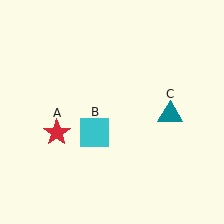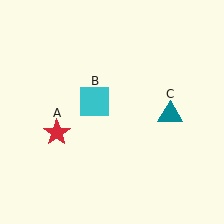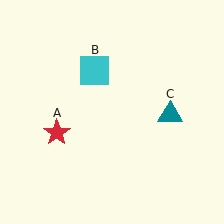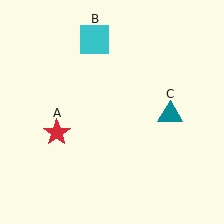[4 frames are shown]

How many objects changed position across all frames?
1 object changed position: cyan square (object B).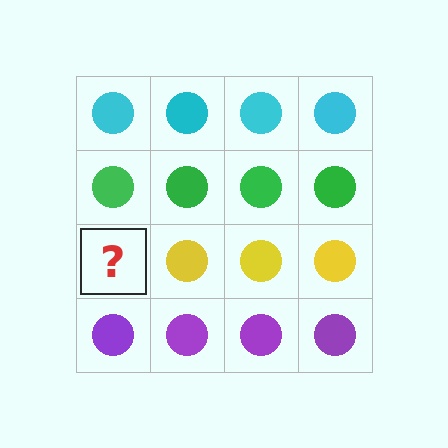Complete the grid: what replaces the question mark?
The question mark should be replaced with a yellow circle.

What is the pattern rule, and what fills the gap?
The rule is that each row has a consistent color. The gap should be filled with a yellow circle.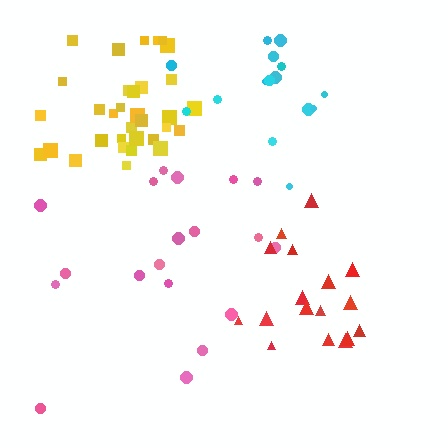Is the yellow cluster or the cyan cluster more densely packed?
Yellow.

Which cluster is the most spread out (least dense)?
Pink.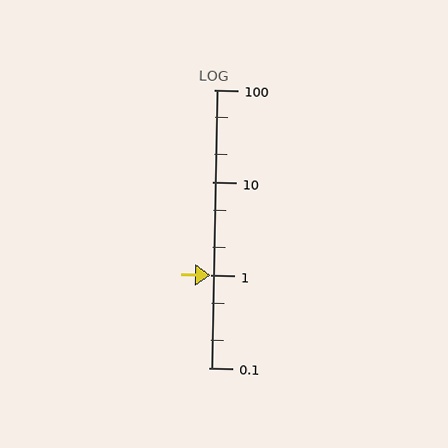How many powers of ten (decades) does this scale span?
The scale spans 3 decades, from 0.1 to 100.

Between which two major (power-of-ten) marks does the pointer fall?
The pointer is between 1 and 10.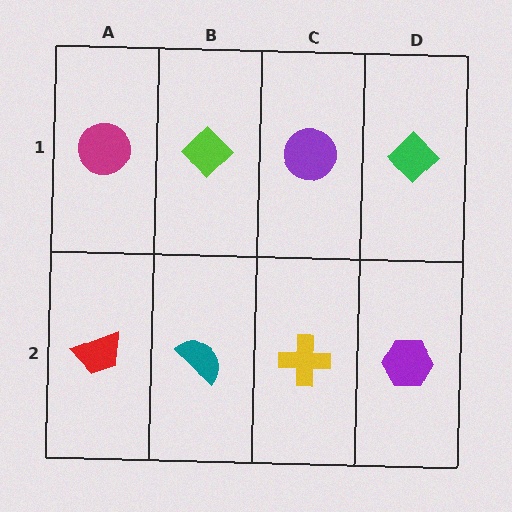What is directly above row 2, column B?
A lime diamond.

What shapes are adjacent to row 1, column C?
A yellow cross (row 2, column C), a lime diamond (row 1, column B), a green diamond (row 1, column D).